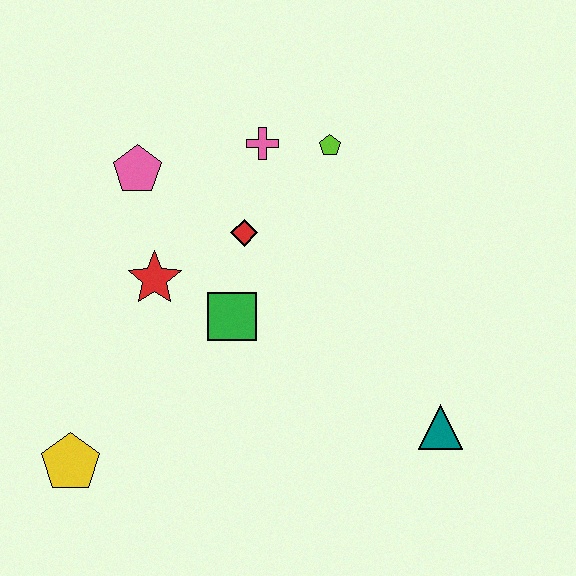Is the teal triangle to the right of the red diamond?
Yes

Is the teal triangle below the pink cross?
Yes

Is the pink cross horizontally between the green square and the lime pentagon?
Yes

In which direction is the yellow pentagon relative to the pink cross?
The yellow pentagon is below the pink cross.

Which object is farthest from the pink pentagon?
The teal triangle is farthest from the pink pentagon.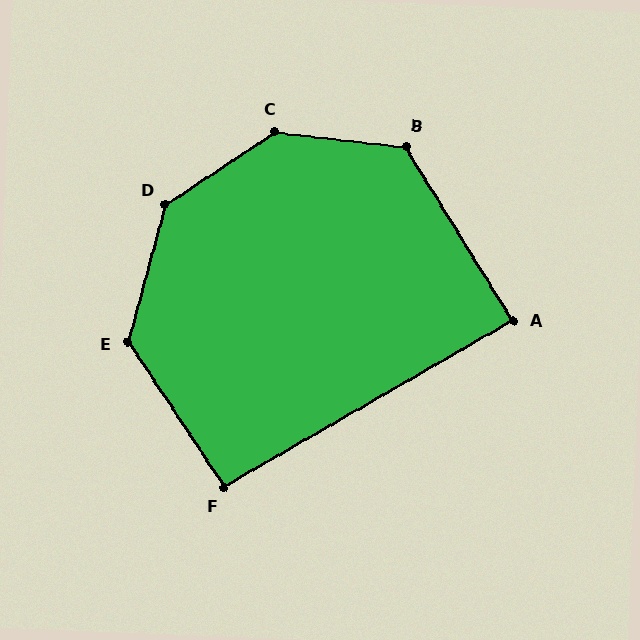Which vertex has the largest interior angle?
C, at approximately 140 degrees.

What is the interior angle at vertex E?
Approximately 131 degrees (obtuse).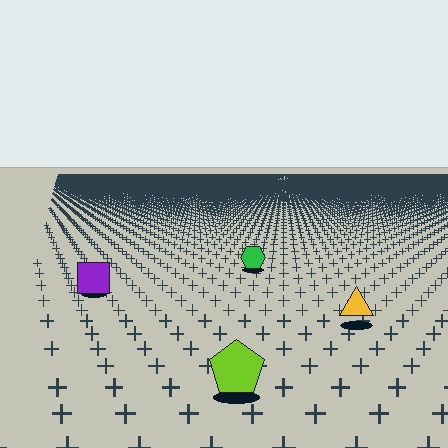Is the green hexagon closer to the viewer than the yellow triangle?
No. The yellow triangle is closer — you can tell from the texture gradient: the ground texture is coarser near it.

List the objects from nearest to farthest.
From nearest to farthest: the lime pentagon, the yellow triangle, the purple square, the green hexagon.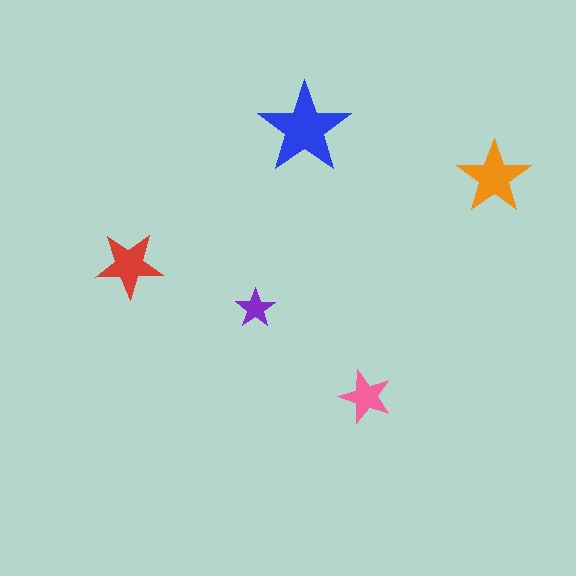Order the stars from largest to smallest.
the blue one, the orange one, the red one, the pink one, the purple one.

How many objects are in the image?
There are 5 objects in the image.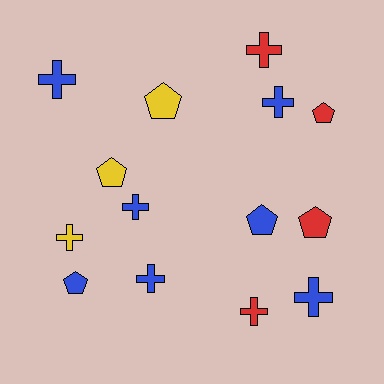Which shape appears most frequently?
Cross, with 8 objects.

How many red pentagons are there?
There are 2 red pentagons.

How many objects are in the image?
There are 14 objects.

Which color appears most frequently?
Blue, with 7 objects.